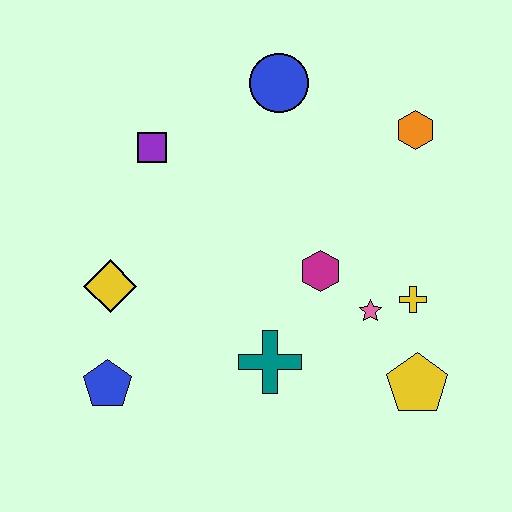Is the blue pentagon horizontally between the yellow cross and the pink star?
No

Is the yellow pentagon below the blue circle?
Yes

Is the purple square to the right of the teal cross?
No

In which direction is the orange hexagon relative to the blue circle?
The orange hexagon is to the right of the blue circle.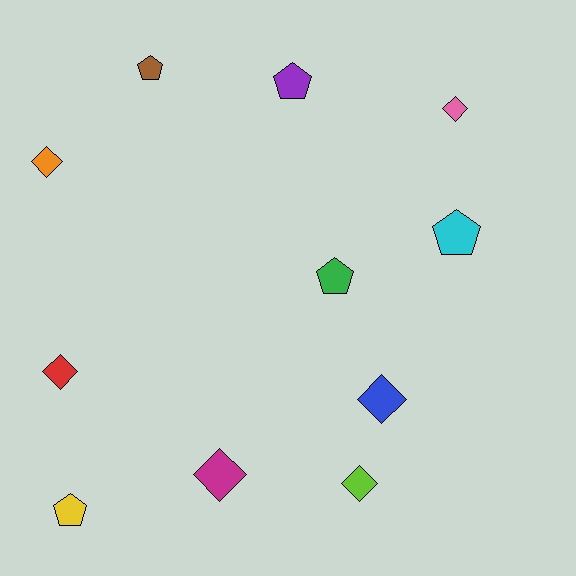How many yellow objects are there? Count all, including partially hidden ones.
There is 1 yellow object.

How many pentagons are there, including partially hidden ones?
There are 5 pentagons.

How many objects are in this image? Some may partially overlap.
There are 11 objects.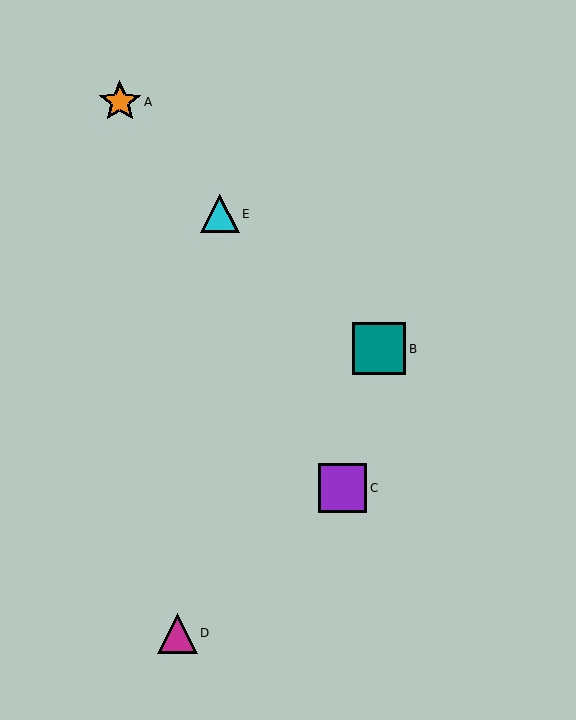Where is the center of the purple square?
The center of the purple square is at (343, 488).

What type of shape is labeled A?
Shape A is an orange star.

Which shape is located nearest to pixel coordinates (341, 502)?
The purple square (labeled C) at (343, 488) is nearest to that location.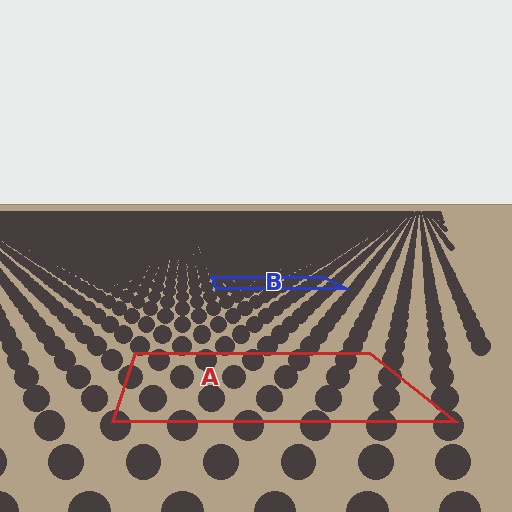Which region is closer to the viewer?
Region A is closer. The texture elements there are larger and more spread out.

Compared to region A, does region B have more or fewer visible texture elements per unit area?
Region B has more texture elements per unit area — they are packed more densely because it is farther away.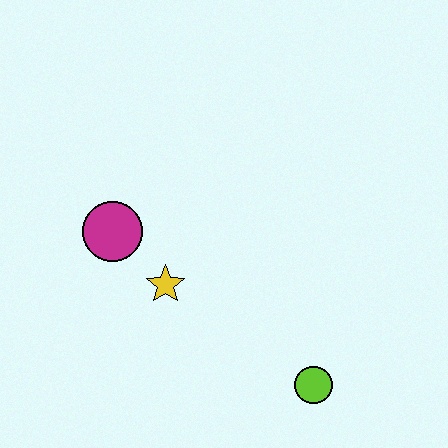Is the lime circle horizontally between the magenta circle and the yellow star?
No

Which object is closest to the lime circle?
The yellow star is closest to the lime circle.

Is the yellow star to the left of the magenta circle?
No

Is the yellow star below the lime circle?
No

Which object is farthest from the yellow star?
The lime circle is farthest from the yellow star.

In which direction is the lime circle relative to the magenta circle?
The lime circle is to the right of the magenta circle.